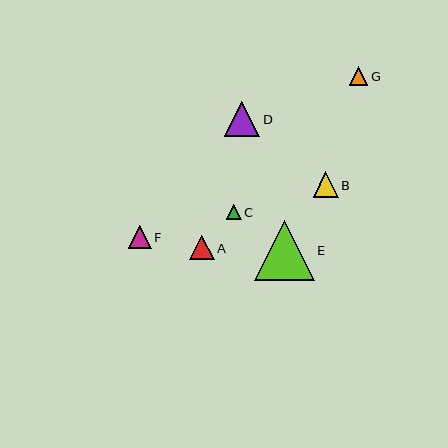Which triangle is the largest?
Triangle E is the largest with a size of approximately 60 pixels.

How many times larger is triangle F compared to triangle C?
Triangle F is approximately 1.5 times the size of triangle C.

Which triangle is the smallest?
Triangle C is the smallest with a size of approximately 15 pixels.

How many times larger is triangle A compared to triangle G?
Triangle A is approximately 1.3 times the size of triangle G.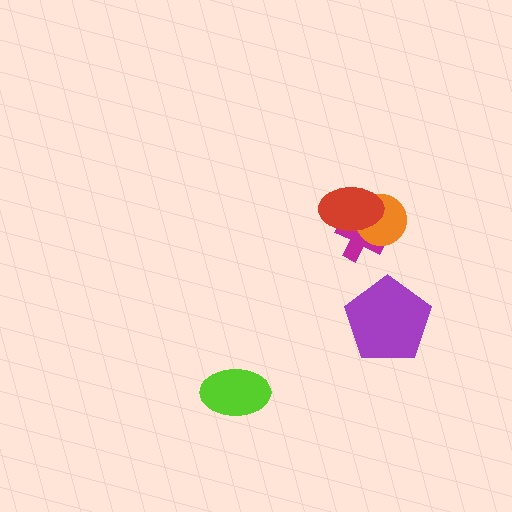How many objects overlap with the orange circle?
2 objects overlap with the orange circle.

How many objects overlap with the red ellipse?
2 objects overlap with the red ellipse.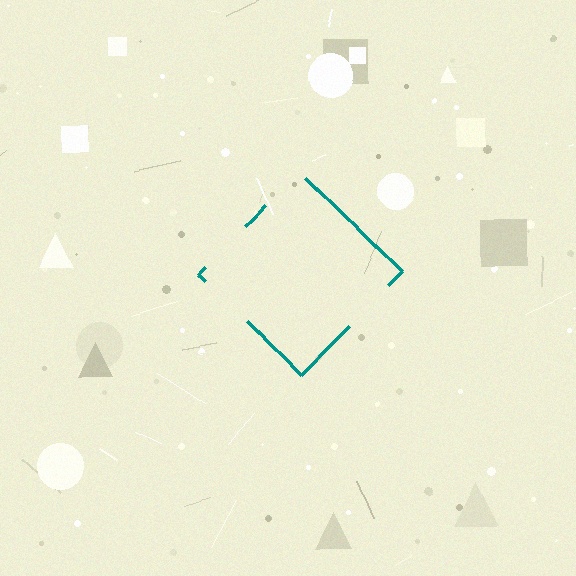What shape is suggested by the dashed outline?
The dashed outline suggests a diamond.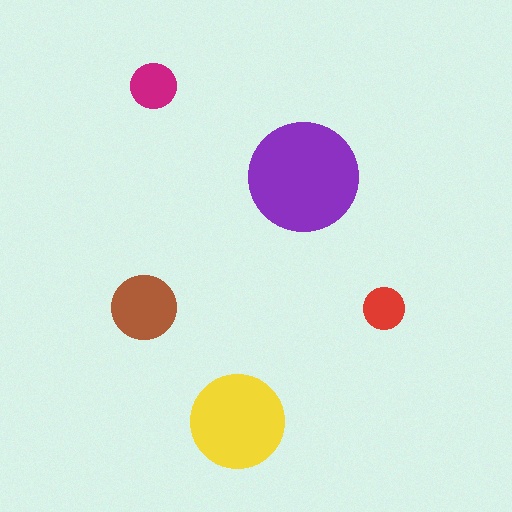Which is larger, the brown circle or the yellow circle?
The yellow one.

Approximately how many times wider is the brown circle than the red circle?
About 1.5 times wider.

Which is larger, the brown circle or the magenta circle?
The brown one.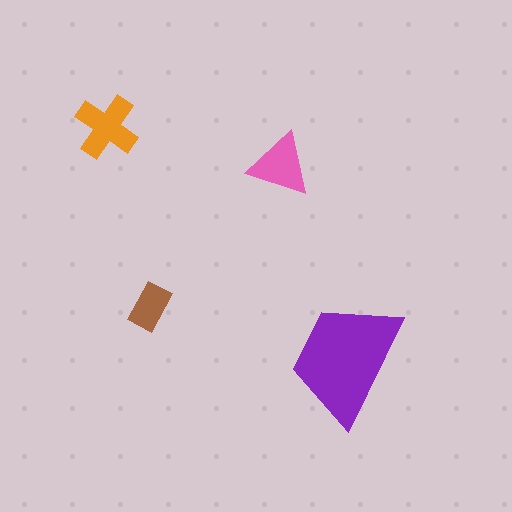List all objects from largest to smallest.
The purple trapezoid, the orange cross, the pink triangle, the brown rectangle.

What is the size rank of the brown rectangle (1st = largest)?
4th.